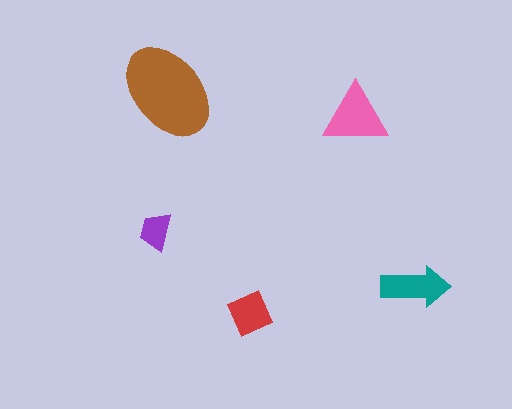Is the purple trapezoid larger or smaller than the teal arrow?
Smaller.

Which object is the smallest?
The purple trapezoid.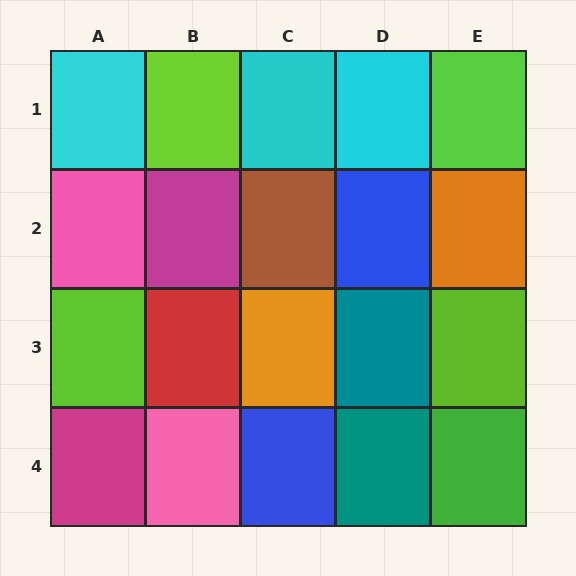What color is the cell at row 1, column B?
Lime.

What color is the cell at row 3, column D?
Teal.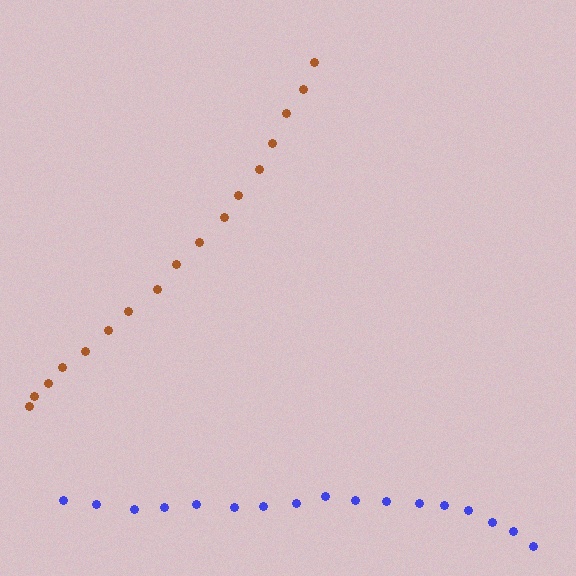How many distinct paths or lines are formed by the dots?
There are 2 distinct paths.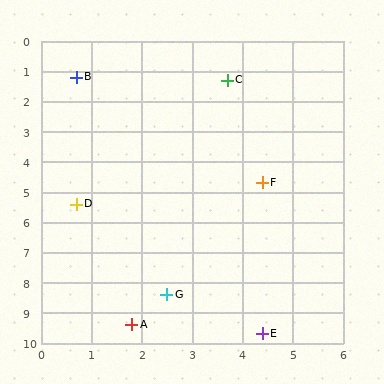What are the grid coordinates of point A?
Point A is at approximately (1.8, 9.4).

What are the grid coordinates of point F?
Point F is at approximately (4.4, 4.7).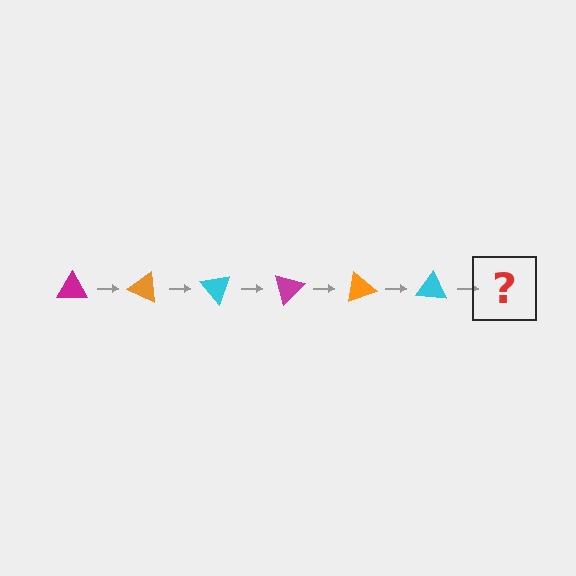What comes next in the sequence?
The next element should be a magenta triangle, rotated 150 degrees from the start.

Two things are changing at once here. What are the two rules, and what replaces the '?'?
The two rules are that it rotates 25 degrees each step and the color cycles through magenta, orange, and cyan. The '?' should be a magenta triangle, rotated 150 degrees from the start.